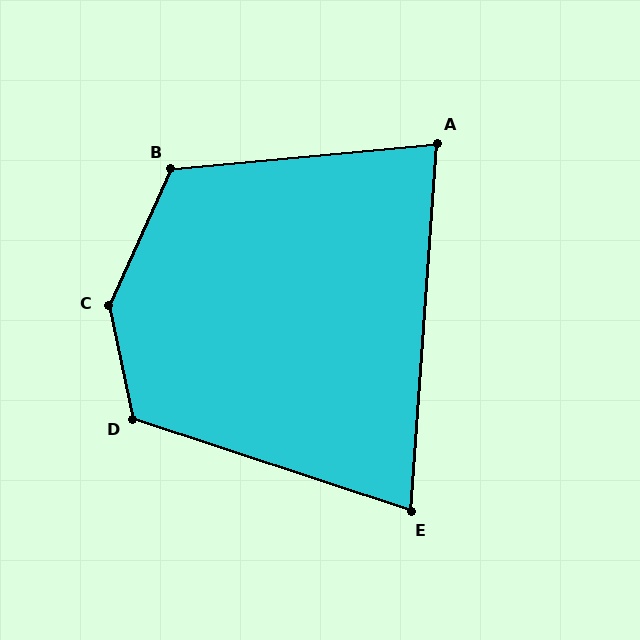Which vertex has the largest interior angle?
C, at approximately 143 degrees.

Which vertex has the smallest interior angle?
E, at approximately 76 degrees.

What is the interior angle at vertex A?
Approximately 81 degrees (acute).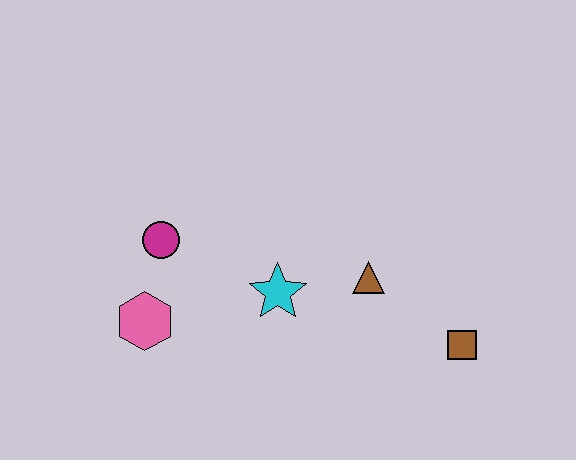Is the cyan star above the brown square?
Yes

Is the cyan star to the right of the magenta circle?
Yes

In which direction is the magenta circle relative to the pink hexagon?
The magenta circle is above the pink hexagon.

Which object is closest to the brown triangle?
The cyan star is closest to the brown triangle.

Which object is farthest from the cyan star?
The brown square is farthest from the cyan star.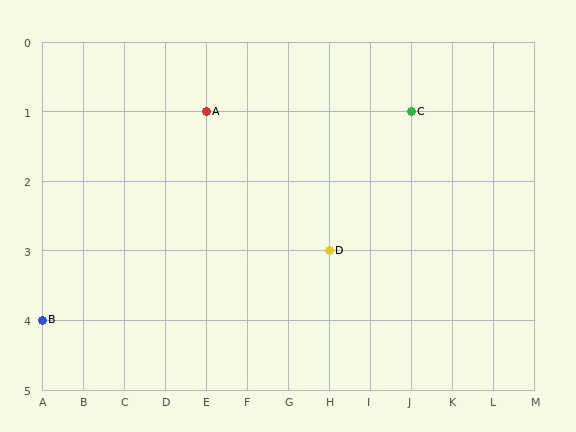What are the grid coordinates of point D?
Point D is at grid coordinates (H, 3).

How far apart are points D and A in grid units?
Points D and A are 3 columns and 2 rows apart (about 3.6 grid units diagonally).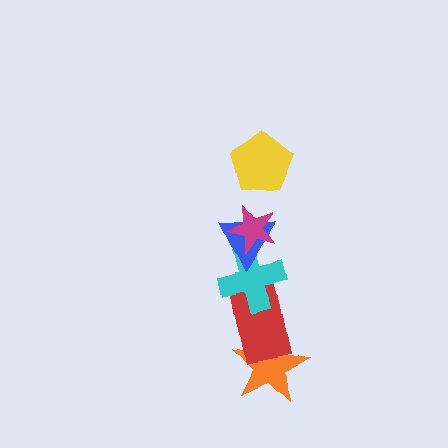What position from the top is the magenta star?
The magenta star is 2nd from the top.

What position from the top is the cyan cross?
The cyan cross is 4th from the top.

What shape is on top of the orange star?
The red rectangle is on top of the orange star.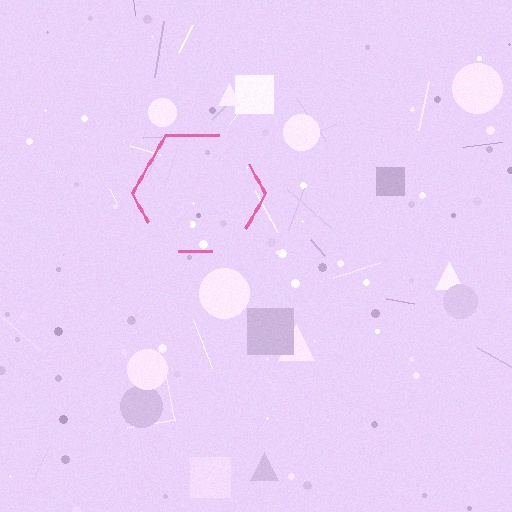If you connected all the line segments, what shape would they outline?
They would outline a hexagon.